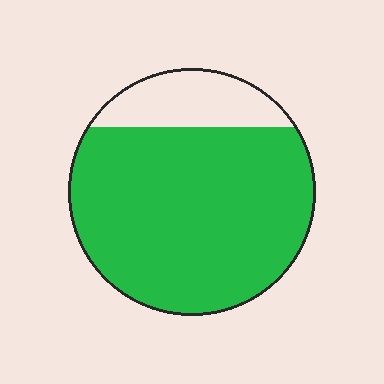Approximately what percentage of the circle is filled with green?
Approximately 80%.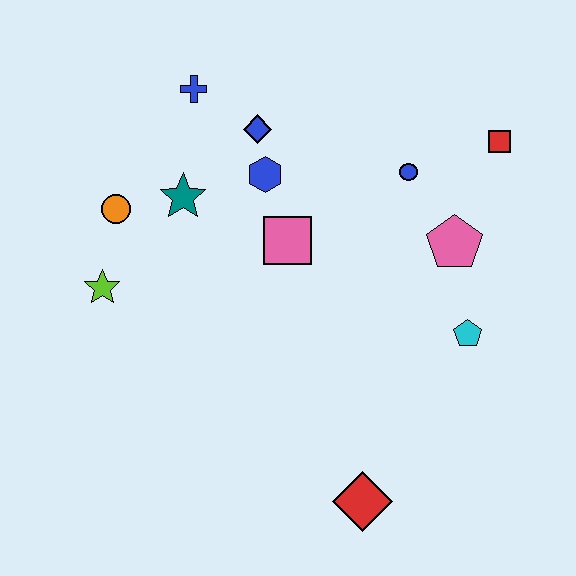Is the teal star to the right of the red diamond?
No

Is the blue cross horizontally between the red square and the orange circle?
Yes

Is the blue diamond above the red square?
Yes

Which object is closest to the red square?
The blue circle is closest to the red square.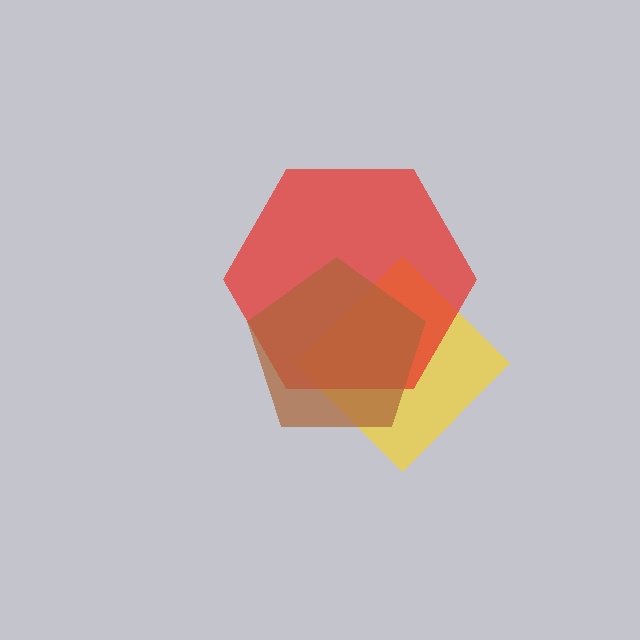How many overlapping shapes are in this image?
There are 3 overlapping shapes in the image.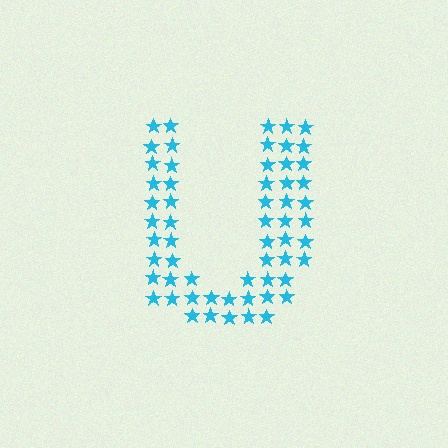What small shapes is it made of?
It is made of small stars.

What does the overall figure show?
The overall figure shows the letter U.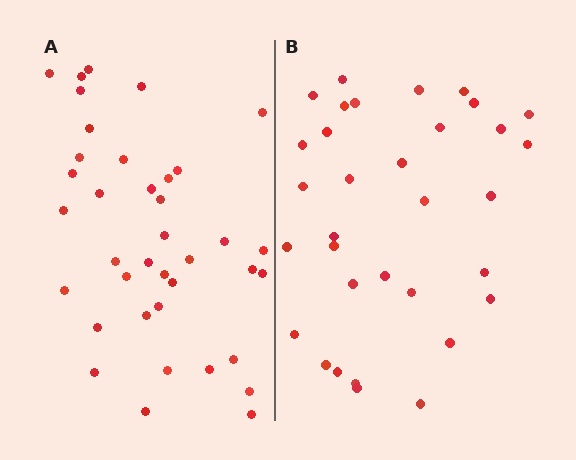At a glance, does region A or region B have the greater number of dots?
Region A (the left region) has more dots.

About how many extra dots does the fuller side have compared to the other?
Region A has about 5 more dots than region B.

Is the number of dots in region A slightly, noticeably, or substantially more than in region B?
Region A has only slightly more — the two regions are fairly close. The ratio is roughly 1.2 to 1.